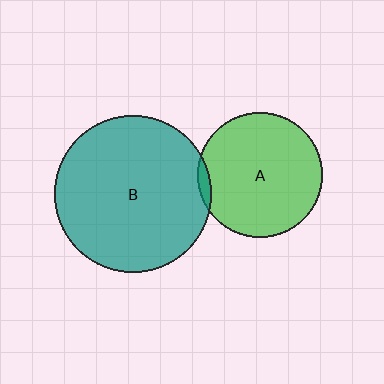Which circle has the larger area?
Circle B (teal).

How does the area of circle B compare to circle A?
Approximately 1.6 times.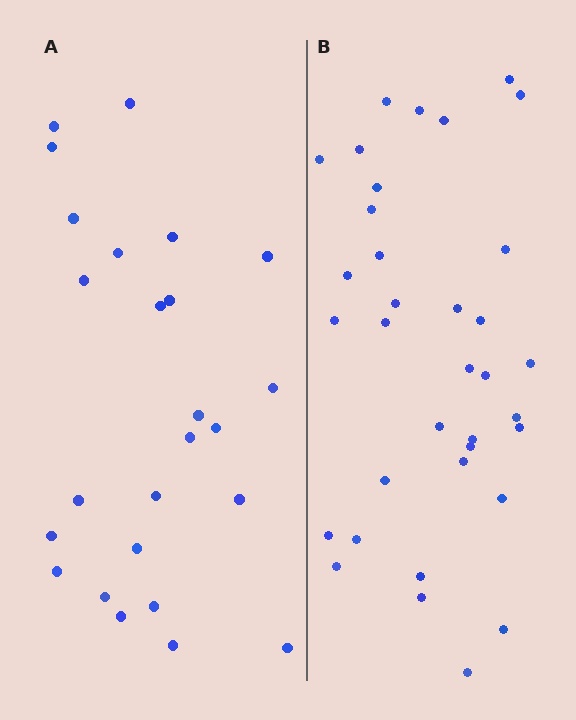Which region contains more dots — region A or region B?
Region B (the right region) has more dots.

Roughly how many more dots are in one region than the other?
Region B has roughly 10 or so more dots than region A.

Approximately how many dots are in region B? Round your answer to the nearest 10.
About 40 dots. (The exact count is 35, which rounds to 40.)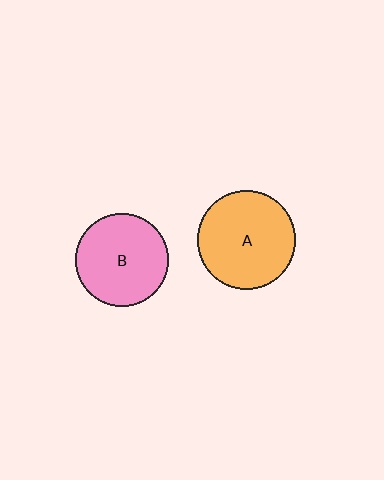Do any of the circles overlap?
No, none of the circles overlap.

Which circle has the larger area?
Circle A (orange).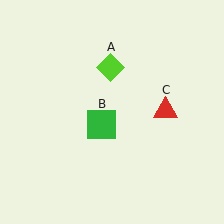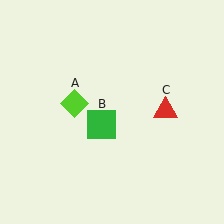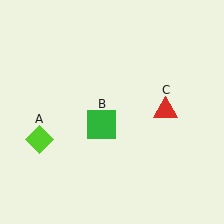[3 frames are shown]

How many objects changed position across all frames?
1 object changed position: lime diamond (object A).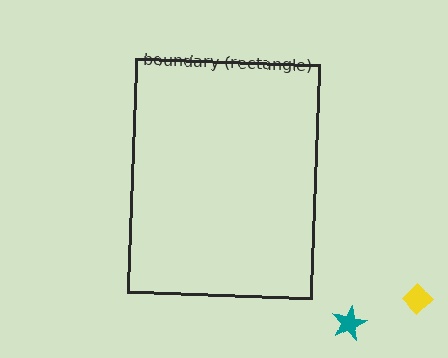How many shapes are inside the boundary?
0 inside, 2 outside.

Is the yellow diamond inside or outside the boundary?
Outside.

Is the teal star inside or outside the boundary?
Outside.